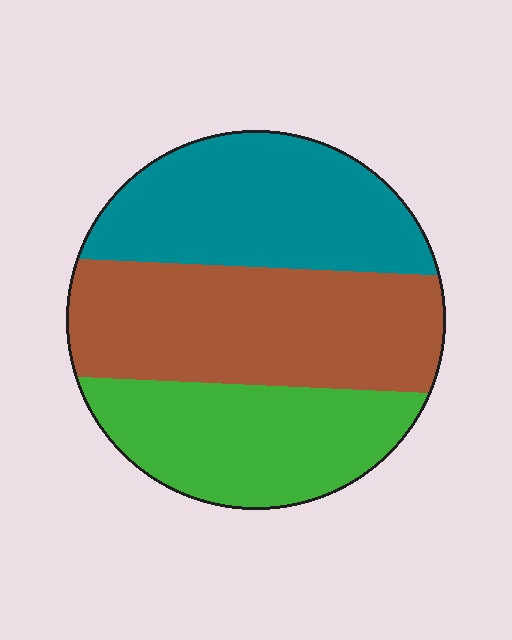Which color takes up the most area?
Brown, at roughly 40%.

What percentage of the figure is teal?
Teal covers 32% of the figure.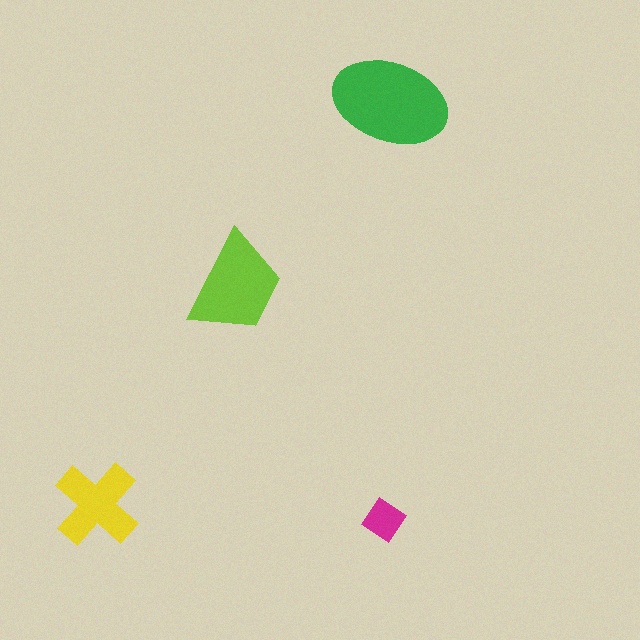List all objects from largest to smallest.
The green ellipse, the lime trapezoid, the yellow cross, the magenta diamond.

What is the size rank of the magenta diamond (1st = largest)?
4th.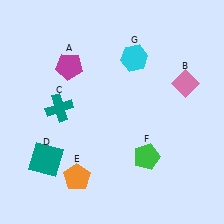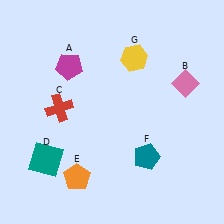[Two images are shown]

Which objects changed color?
C changed from teal to red. F changed from green to teal. G changed from cyan to yellow.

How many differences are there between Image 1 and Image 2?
There are 3 differences between the two images.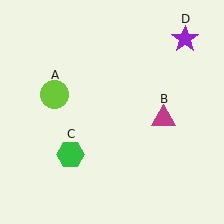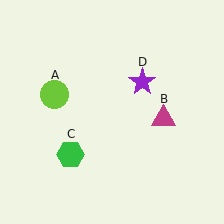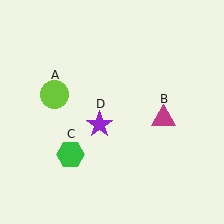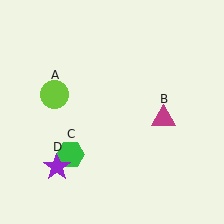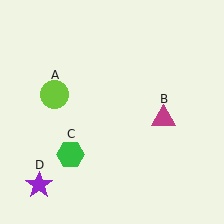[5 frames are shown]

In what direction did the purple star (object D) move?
The purple star (object D) moved down and to the left.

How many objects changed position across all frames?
1 object changed position: purple star (object D).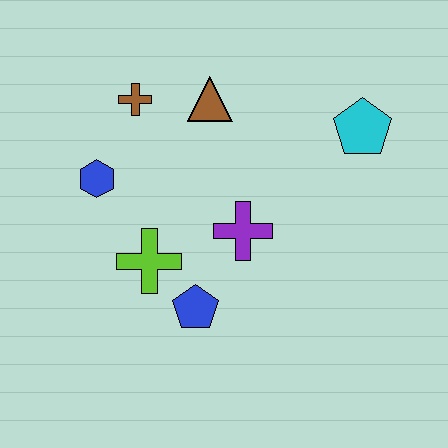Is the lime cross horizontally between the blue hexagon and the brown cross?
No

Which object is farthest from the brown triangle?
The blue pentagon is farthest from the brown triangle.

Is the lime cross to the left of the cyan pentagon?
Yes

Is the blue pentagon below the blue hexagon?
Yes